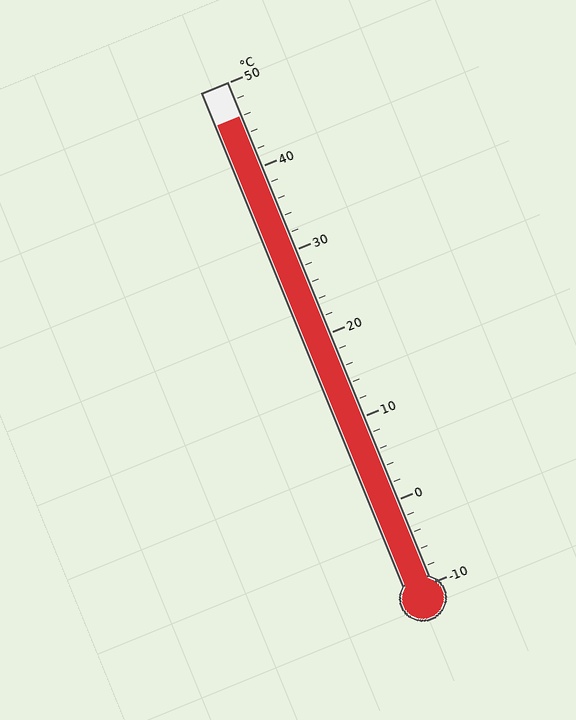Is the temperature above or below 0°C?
The temperature is above 0°C.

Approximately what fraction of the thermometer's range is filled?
The thermometer is filled to approximately 95% of its range.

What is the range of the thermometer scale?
The thermometer scale ranges from -10°C to 50°C.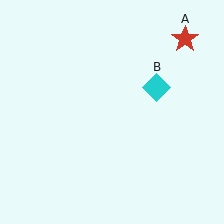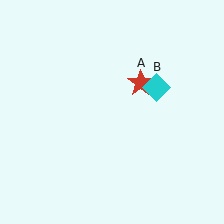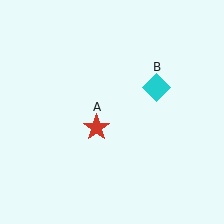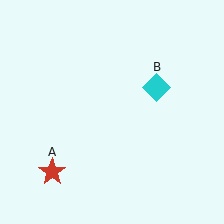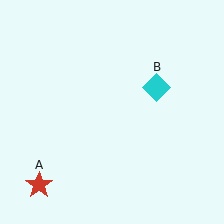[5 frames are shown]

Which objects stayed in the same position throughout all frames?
Cyan diamond (object B) remained stationary.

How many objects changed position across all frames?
1 object changed position: red star (object A).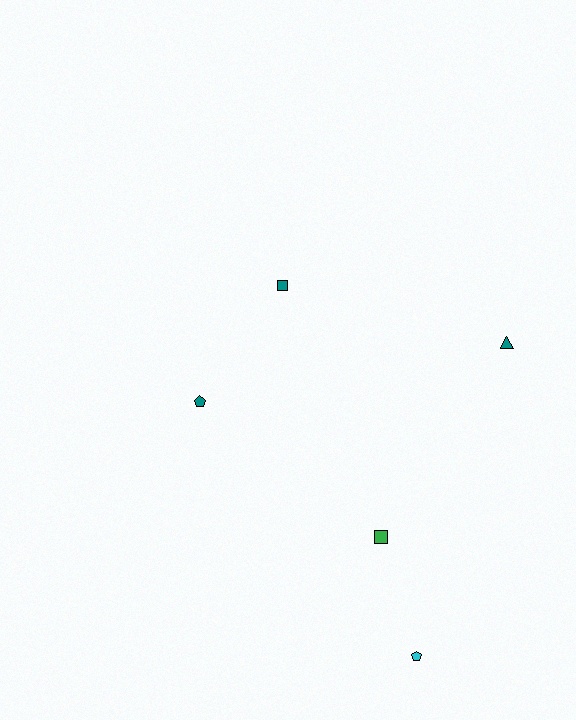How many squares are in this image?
There are 2 squares.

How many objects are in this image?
There are 5 objects.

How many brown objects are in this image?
There are no brown objects.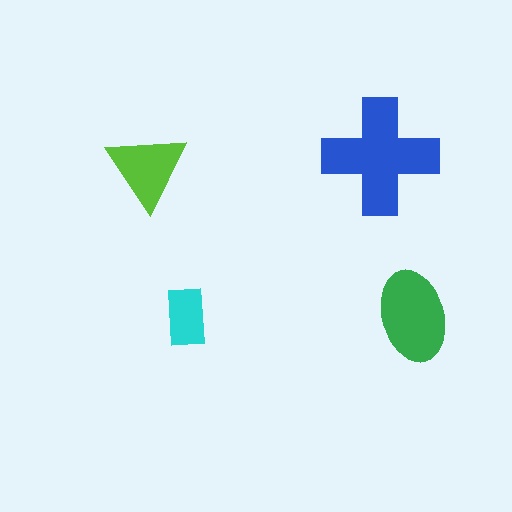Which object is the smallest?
The cyan rectangle.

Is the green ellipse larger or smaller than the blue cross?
Smaller.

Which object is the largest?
The blue cross.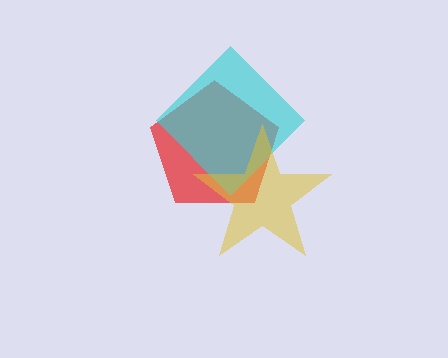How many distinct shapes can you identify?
There are 3 distinct shapes: a red pentagon, a cyan diamond, a yellow star.